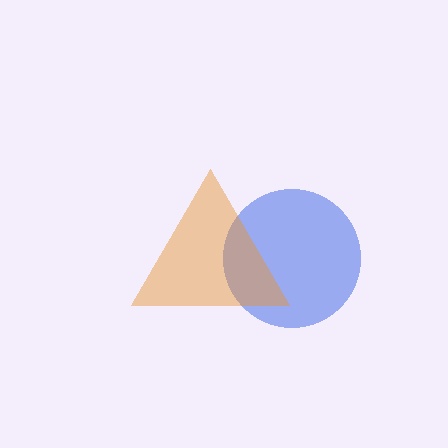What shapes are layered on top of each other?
The layered shapes are: a blue circle, an orange triangle.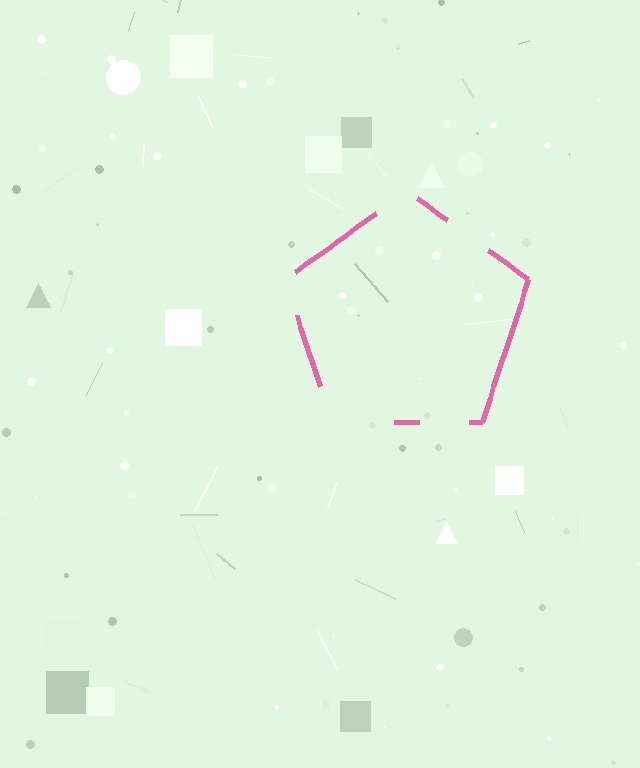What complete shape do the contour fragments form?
The contour fragments form a pentagon.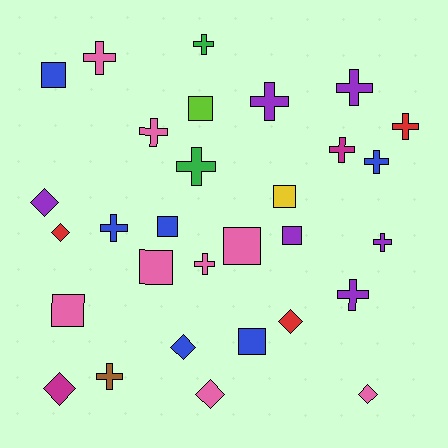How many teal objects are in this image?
There are no teal objects.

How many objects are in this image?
There are 30 objects.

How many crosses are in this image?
There are 14 crosses.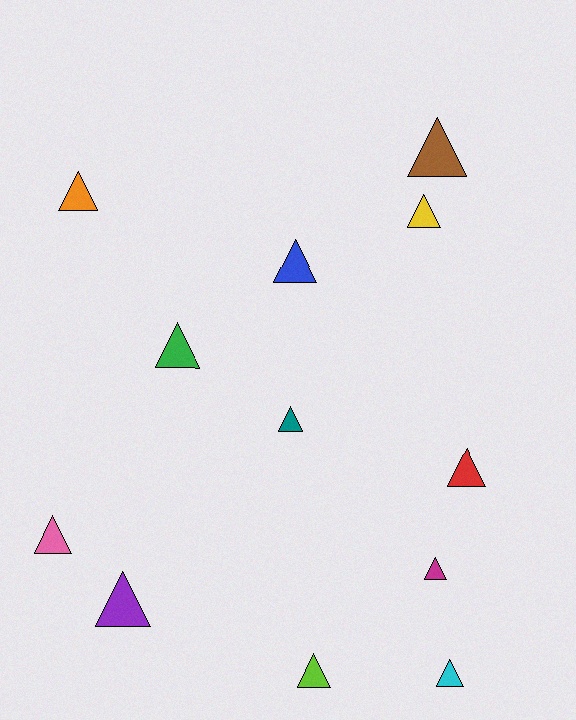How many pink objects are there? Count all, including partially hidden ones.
There is 1 pink object.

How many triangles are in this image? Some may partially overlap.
There are 12 triangles.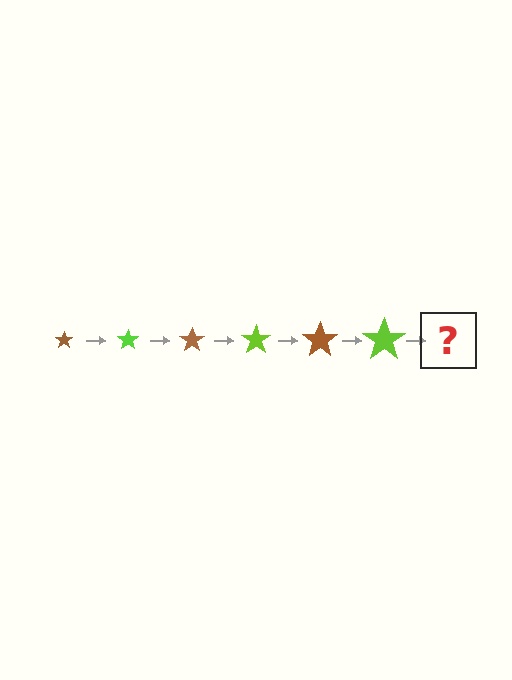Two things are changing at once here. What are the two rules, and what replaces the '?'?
The two rules are that the star grows larger each step and the color cycles through brown and lime. The '?' should be a brown star, larger than the previous one.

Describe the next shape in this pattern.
It should be a brown star, larger than the previous one.